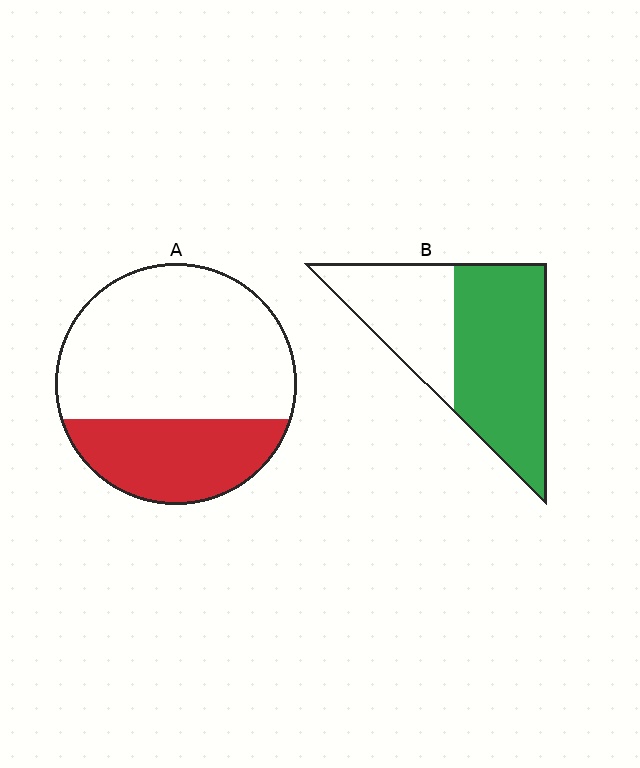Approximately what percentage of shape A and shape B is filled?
A is approximately 30% and B is approximately 60%.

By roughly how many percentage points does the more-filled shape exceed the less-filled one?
By roughly 30 percentage points (B over A).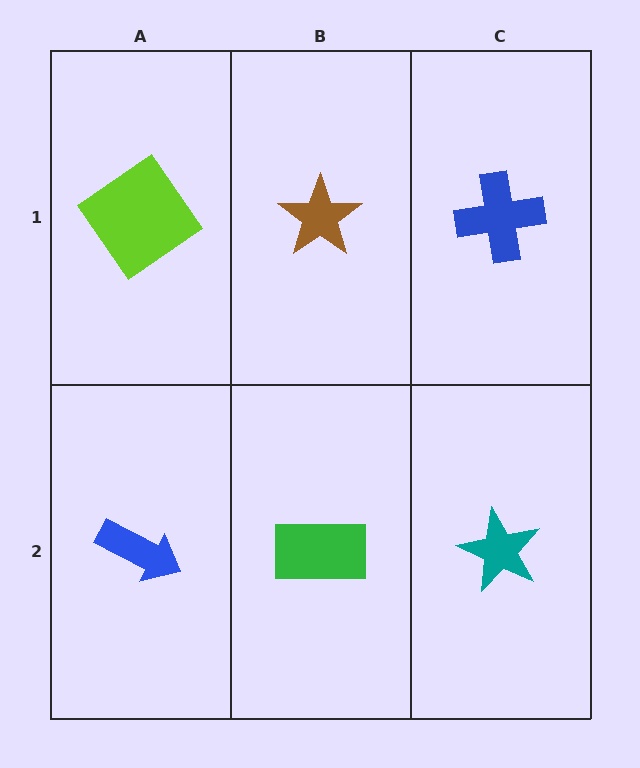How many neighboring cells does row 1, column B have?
3.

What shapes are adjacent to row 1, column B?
A green rectangle (row 2, column B), a lime diamond (row 1, column A), a blue cross (row 1, column C).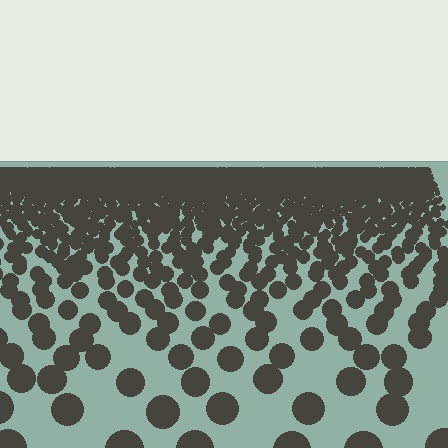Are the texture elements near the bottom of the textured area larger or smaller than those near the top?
Larger. Near the bottom, elements are closer to the viewer and appear at a bigger on-screen size.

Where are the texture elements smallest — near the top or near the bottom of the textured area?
Near the top.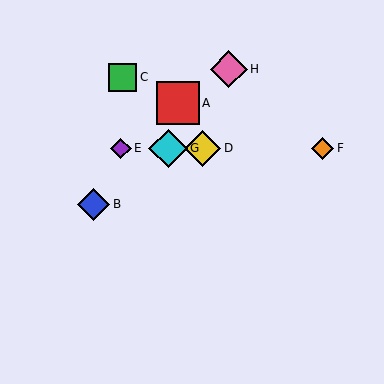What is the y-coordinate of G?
Object G is at y≈148.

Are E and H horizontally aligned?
No, E is at y≈148 and H is at y≈69.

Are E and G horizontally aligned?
Yes, both are at y≈148.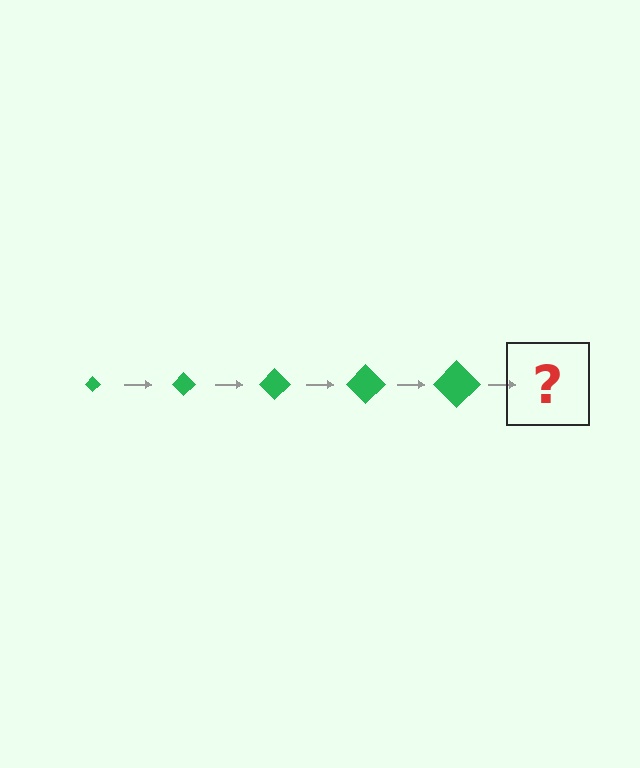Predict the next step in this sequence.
The next step is a green diamond, larger than the previous one.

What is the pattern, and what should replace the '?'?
The pattern is that the diamond gets progressively larger each step. The '?' should be a green diamond, larger than the previous one.